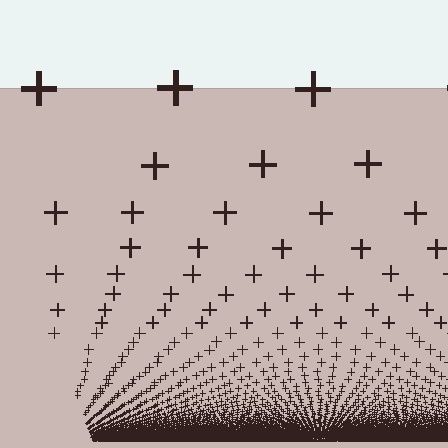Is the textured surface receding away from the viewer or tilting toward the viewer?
The surface appears to tilt toward the viewer. Texture elements get larger and sparser toward the top.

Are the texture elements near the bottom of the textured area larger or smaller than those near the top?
Smaller. The gradient is inverted — elements near the bottom are smaller and denser.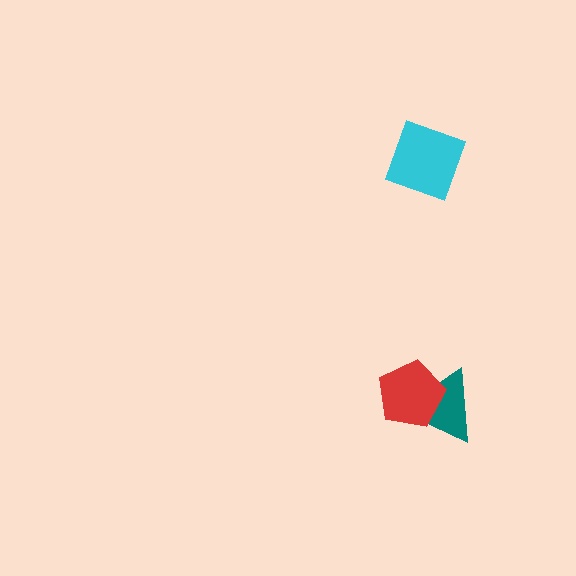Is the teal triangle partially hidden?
Yes, it is partially covered by another shape.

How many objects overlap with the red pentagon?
1 object overlaps with the red pentagon.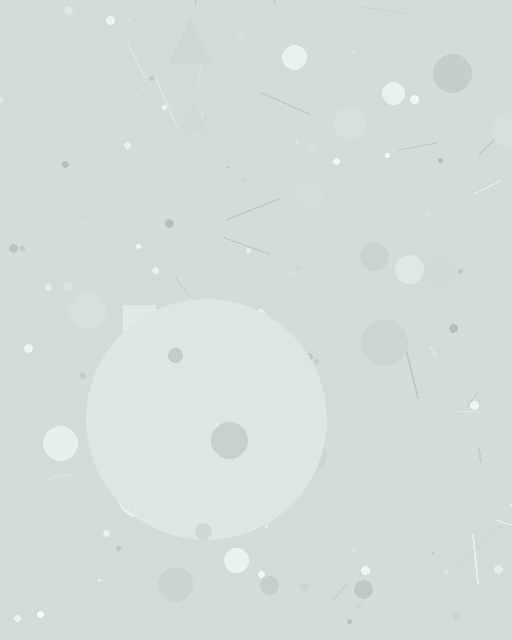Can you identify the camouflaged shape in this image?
The camouflaged shape is a circle.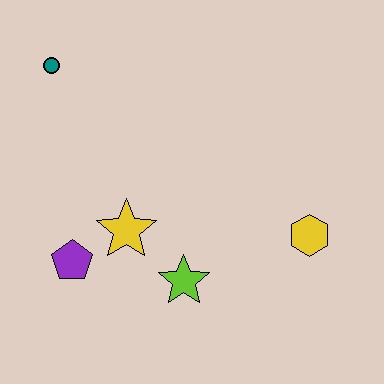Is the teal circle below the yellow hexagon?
No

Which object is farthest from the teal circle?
The yellow hexagon is farthest from the teal circle.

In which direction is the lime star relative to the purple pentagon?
The lime star is to the right of the purple pentagon.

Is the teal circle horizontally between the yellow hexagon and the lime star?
No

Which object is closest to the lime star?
The yellow star is closest to the lime star.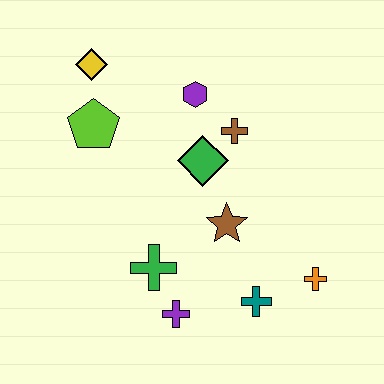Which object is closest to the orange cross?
The teal cross is closest to the orange cross.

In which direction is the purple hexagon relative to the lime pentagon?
The purple hexagon is to the right of the lime pentagon.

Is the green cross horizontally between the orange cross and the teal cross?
No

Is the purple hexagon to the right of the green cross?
Yes